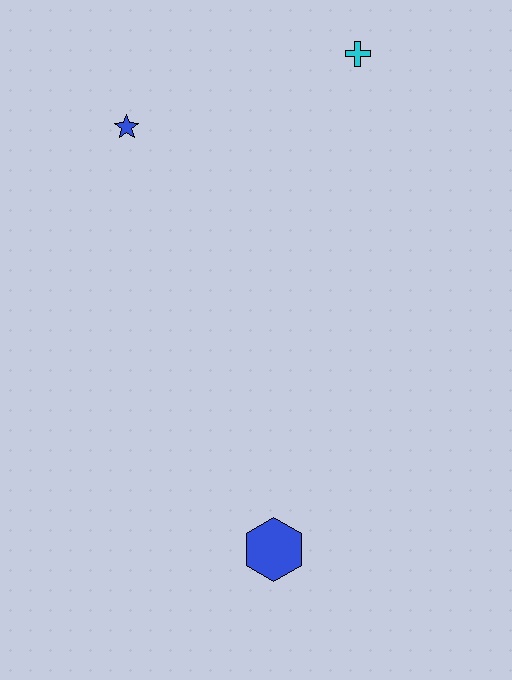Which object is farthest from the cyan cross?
The blue hexagon is farthest from the cyan cross.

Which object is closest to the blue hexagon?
The blue star is closest to the blue hexagon.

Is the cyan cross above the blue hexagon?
Yes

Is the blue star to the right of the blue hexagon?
No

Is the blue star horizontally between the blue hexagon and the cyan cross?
No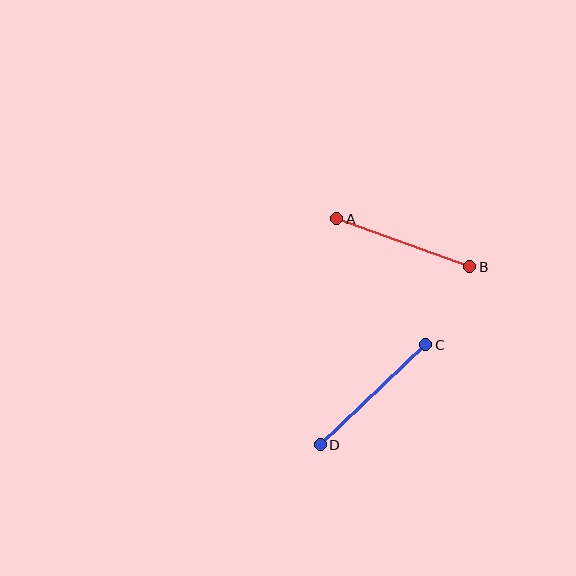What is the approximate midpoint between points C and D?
The midpoint is at approximately (373, 395) pixels.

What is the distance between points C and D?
The distance is approximately 145 pixels.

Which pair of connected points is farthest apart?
Points C and D are farthest apart.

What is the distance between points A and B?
The distance is approximately 141 pixels.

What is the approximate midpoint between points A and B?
The midpoint is at approximately (403, 243) pixels.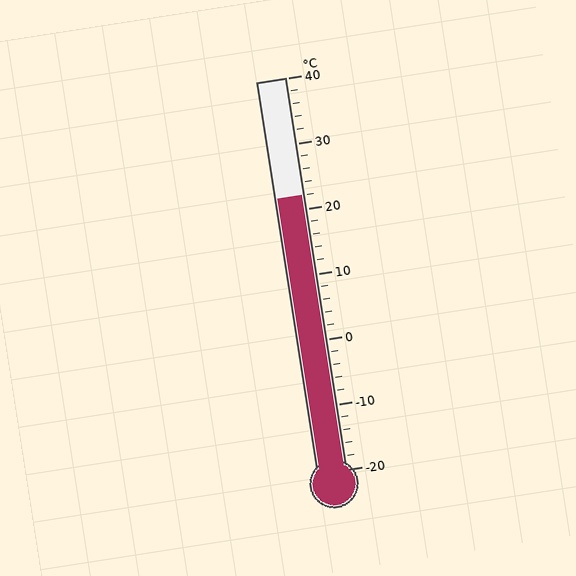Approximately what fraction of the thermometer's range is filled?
The thermometer is filled to approximately 70% of its range.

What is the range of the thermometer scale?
The thermometer scale ranges from -20°C to 40°C.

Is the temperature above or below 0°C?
The temperature is above 0°C.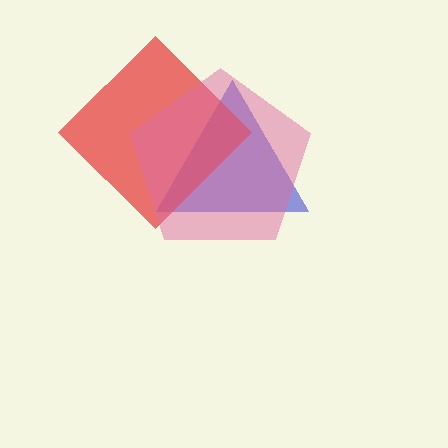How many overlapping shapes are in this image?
There are 3 overlapping shapes in the image.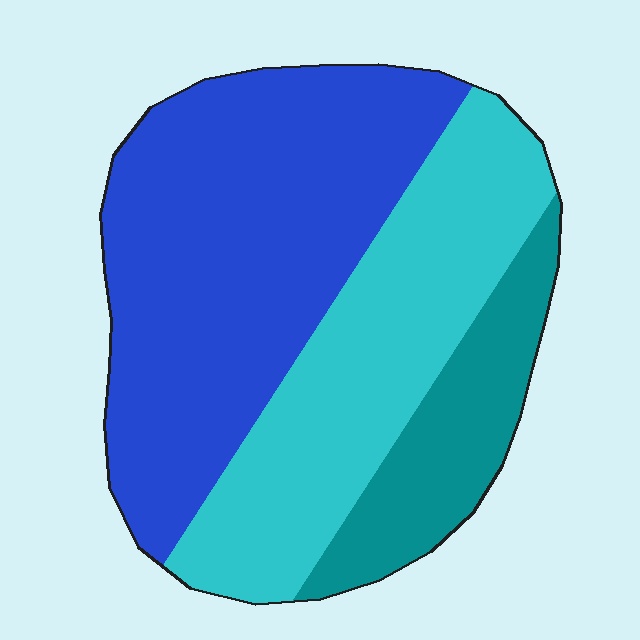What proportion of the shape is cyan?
Cyan covers about 35% of the shape.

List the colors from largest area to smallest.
From largest to smallest: blue, cyan, teal.